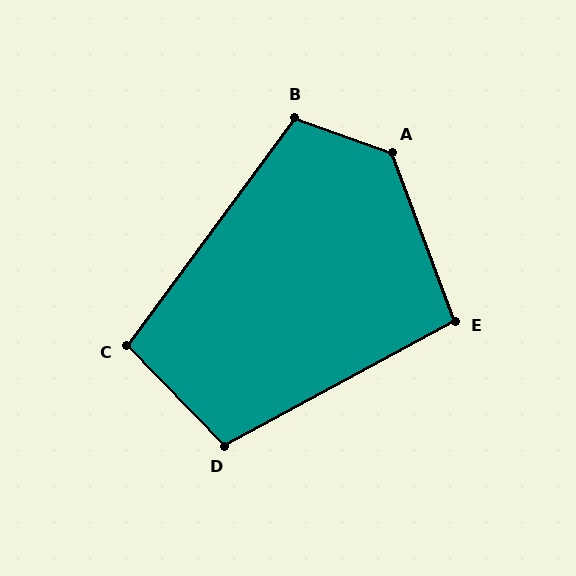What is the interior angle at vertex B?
Approximately 106 degrees (obtuse).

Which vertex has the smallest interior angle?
E, at approximately 98 degrees.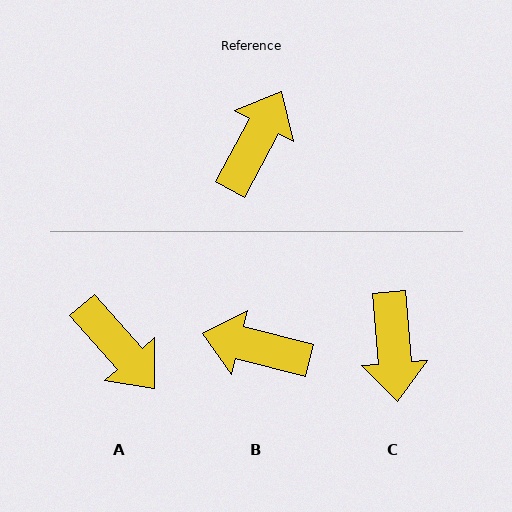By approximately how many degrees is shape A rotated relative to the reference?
Approximately 111 degrees clockwise.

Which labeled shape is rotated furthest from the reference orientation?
C, about 147 degrees away.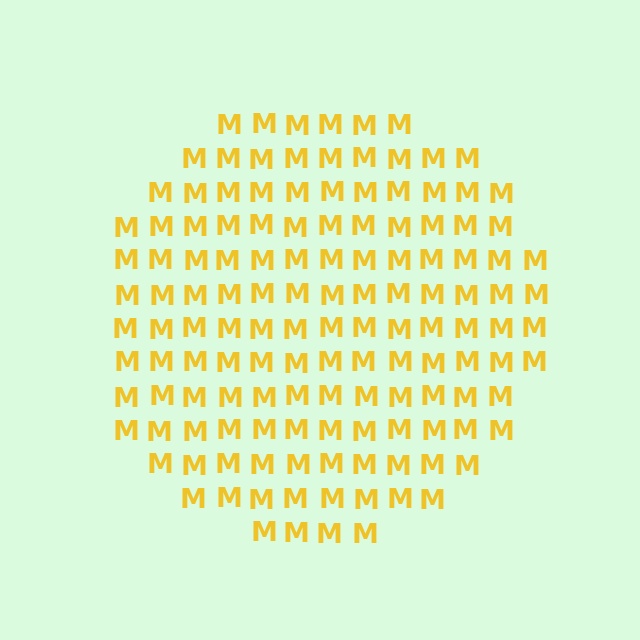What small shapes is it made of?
It is made of small letter M's.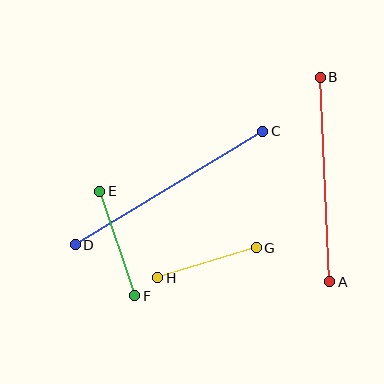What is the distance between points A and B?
The distance is approximately 205 pixels.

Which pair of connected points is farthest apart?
Points C and D are farthest apart.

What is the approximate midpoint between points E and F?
The midpoint is at approximately (117, 243) pixels.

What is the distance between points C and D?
The distance is approximately 219 pixels.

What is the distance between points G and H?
The distance is approximately 103 pixels.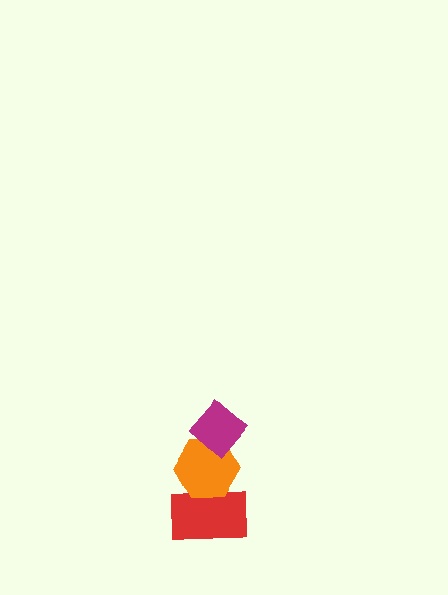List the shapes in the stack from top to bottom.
From top to bottom: the magenta diamond, the orange hexagon, the red rectangle.